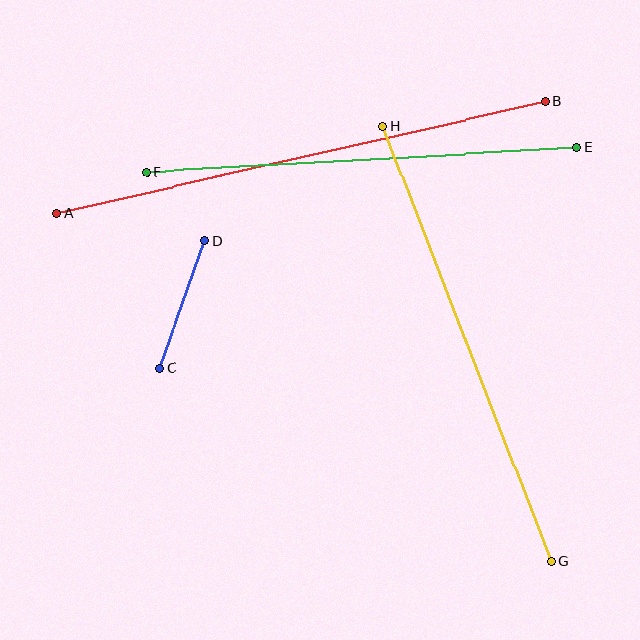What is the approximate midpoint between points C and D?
The midpoint is at approximately (182, 304) pixels.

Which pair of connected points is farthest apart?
Points A and B are farthest apart.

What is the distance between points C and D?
The distance is approximately 134 pixels.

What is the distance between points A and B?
The distance is approximately 502 pixels.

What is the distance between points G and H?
The distance is approximately 467 pixels.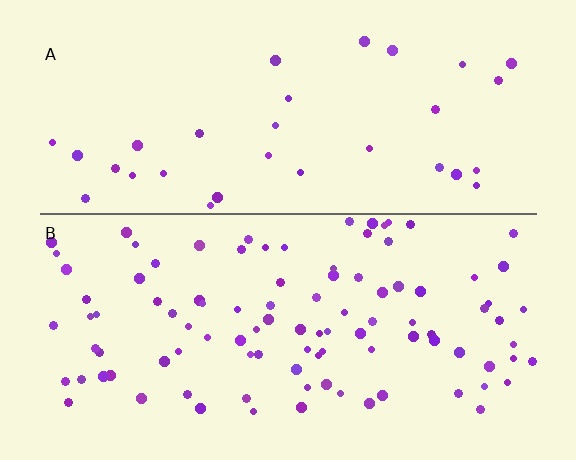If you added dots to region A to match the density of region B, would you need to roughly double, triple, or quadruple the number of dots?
Approximately triple.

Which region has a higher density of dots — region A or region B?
B (the bottom).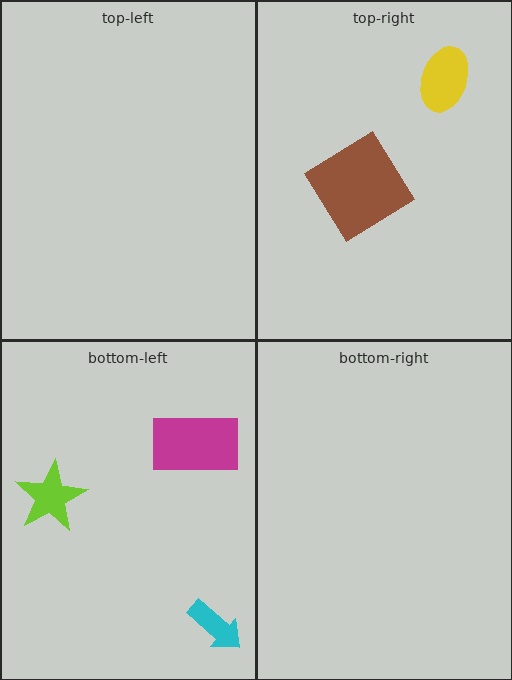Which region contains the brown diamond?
The top-right region.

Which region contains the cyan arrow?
The bottom-left region.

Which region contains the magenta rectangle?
The bottom-left region.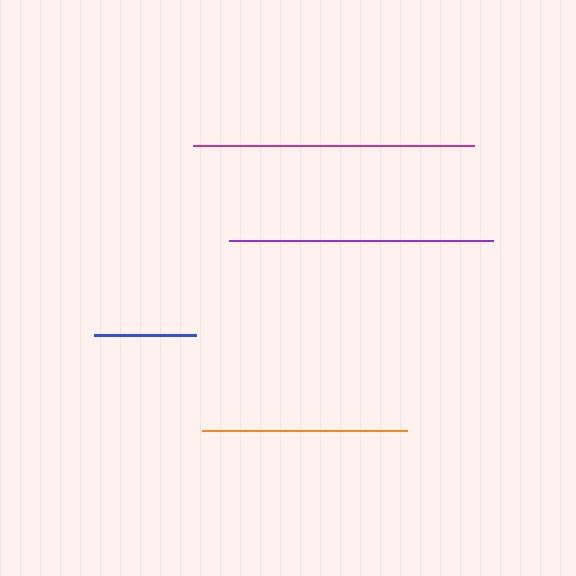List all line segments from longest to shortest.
From longest to shortest: magenta, purple, orange, blue.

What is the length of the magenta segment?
The magenta segment is approximately 281 pixels long.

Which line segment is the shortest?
The blue line is the shortest at approximately 102 pixels.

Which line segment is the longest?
The magenta line is the longest at approximately 281 pixels.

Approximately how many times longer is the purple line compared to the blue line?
The purple line is approximately 2.6 times the length of the blue line.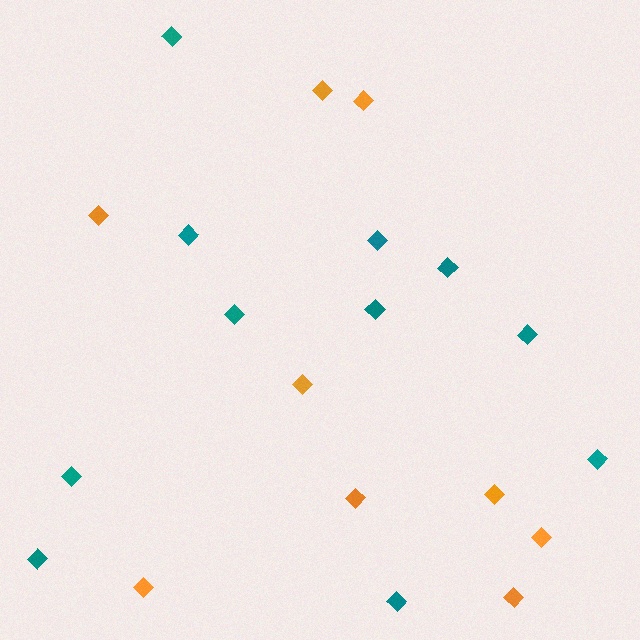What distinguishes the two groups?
There are 2 groups: one group of teal diamonds (11) and one group of orange diamonds (9).